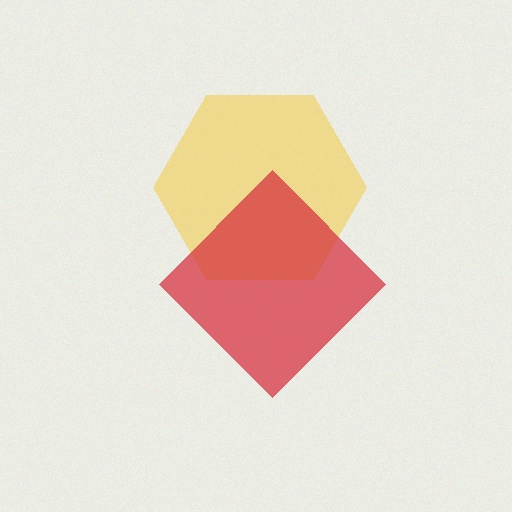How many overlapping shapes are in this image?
There are 2 overlapping shapes in the image.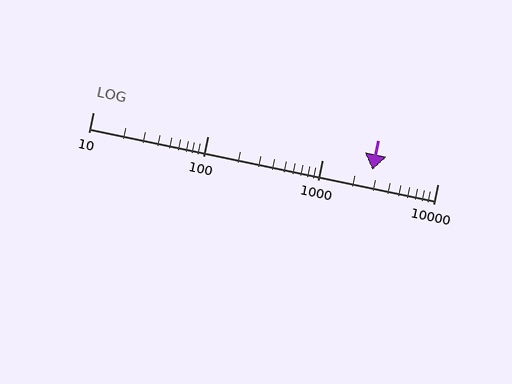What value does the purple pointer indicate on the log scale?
The pointer indicates approximately 2700.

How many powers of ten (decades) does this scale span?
The scale spans 3 decades, from 10 to 10000.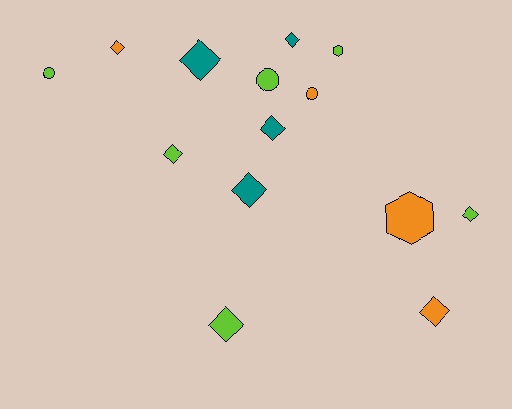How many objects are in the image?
There are 14 objects.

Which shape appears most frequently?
Diamond, with 9 objects.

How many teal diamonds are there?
There are 4 teal diamonds.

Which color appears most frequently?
Lime, with 6 objects.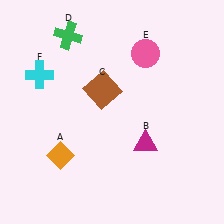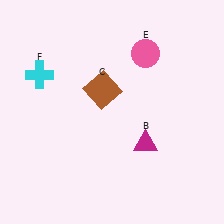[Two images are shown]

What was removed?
The orange diamond (A), the green cross (D) were removed in Image 2.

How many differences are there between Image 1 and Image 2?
There are 2 differences between the two images.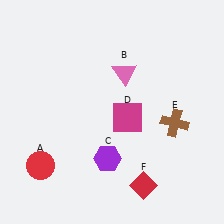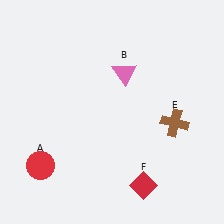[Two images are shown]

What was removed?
The purple hexagon (C), the magenta square (D) were removed in Image 2.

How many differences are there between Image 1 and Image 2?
There are 2 differences between the two images.